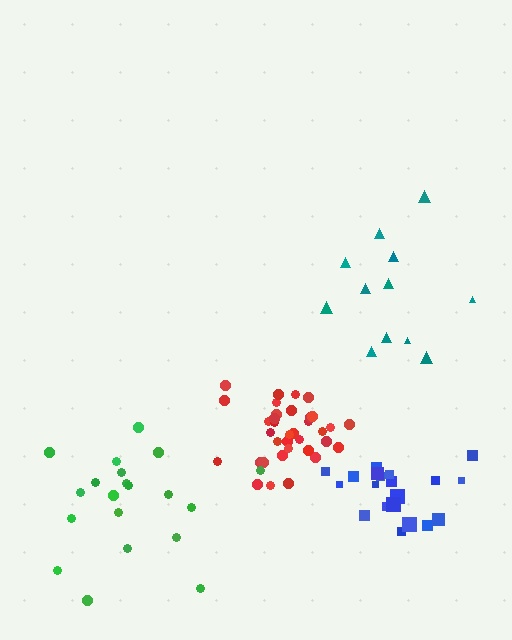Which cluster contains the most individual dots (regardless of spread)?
Red (35).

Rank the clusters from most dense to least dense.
red, blue, green, teal.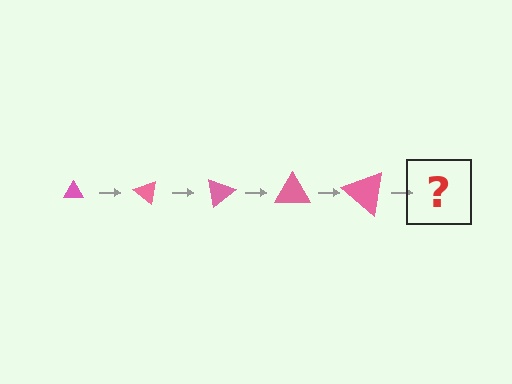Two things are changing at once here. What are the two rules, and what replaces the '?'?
The two rules are that the triangle grows larger each step and it rotates 40 degrees each step. The '?' should be a triangle, larger than the previous one and rotated 200 degrees from the start.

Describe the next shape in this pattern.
It should be a triangle, larger than the previous one and rotated 200 degrees from the start.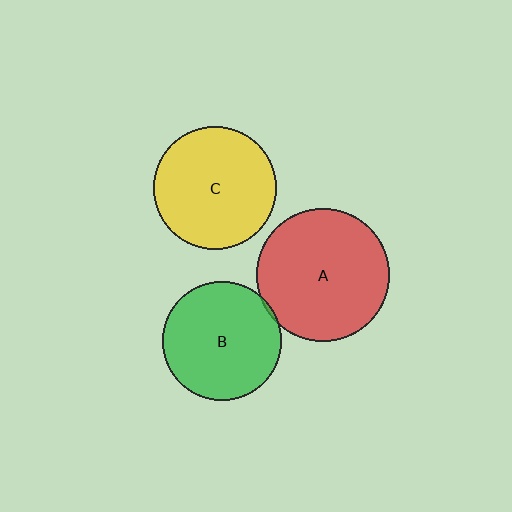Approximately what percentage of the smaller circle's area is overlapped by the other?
Approximately 5%.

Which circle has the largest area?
Circle A (red).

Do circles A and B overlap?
Yes.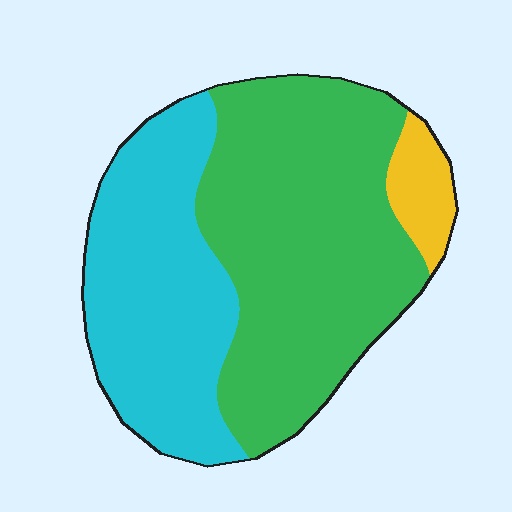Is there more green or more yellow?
Green.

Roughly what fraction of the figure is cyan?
Cyan takes up about three eighths (3/8) of the figure.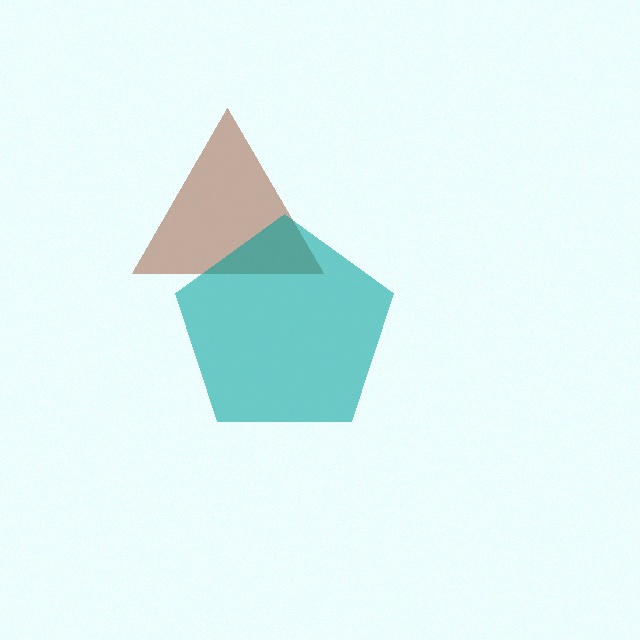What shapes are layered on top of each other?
The layered shapes are: a brown triangle, a teal pentagon.